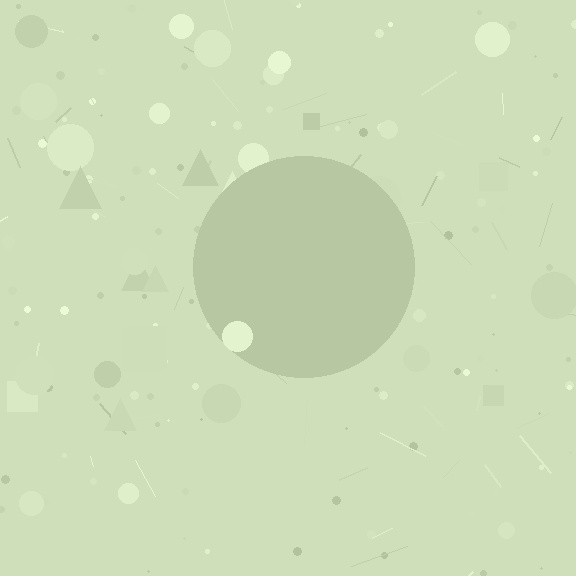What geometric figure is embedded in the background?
A circle is embedded in the background.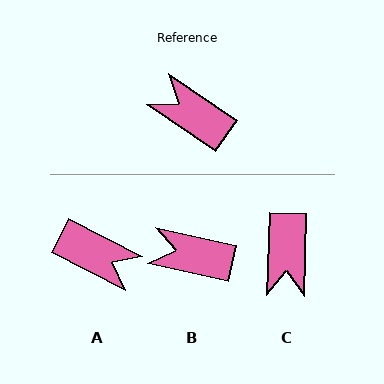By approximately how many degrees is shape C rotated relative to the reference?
Approximately 122 degrees counter-clockwise.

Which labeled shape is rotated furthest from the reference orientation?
A, about 173 degrees away.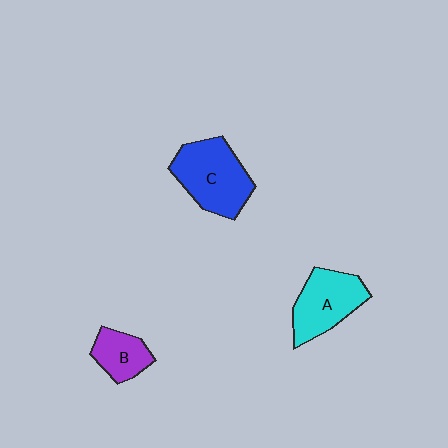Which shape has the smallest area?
Shape B (purple).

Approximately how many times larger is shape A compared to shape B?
Approximately 1.6 times.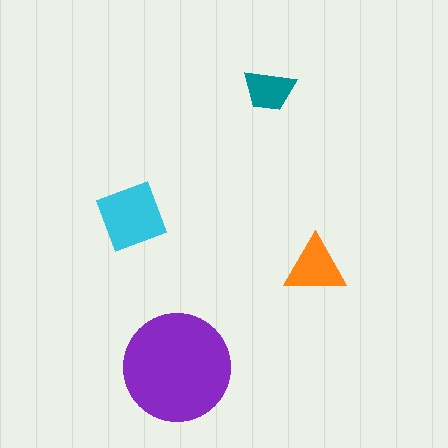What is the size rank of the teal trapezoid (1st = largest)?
4th.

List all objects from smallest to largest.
The teal trapezoid, the orange triangle, the cyan square, the purple circle.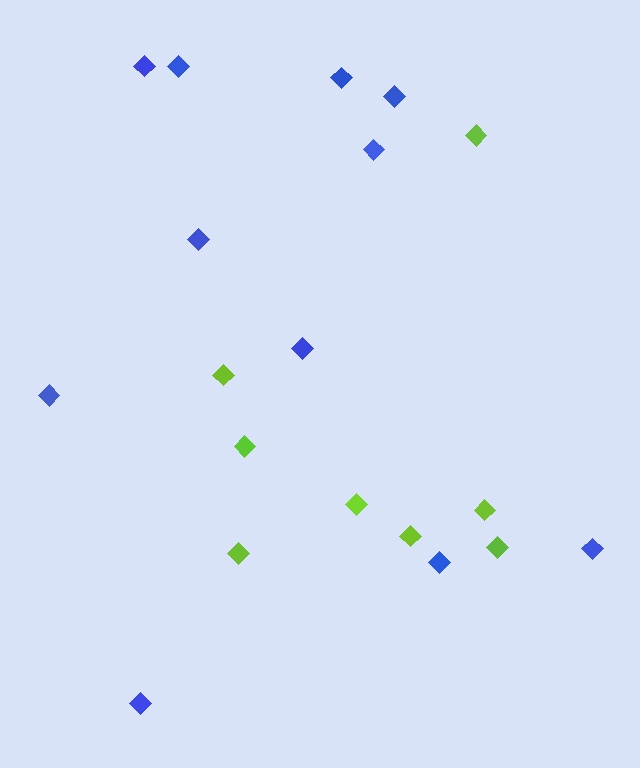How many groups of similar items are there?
There are 2 groups: one group of lime diamonds (8) and one group of blue diamonds (11).